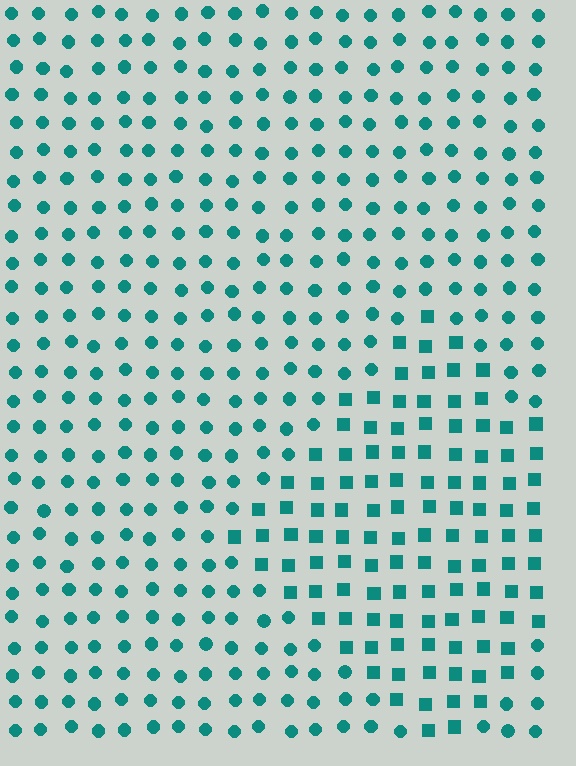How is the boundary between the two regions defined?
The boundary is defined by a change in element shape: squares inside vs. circles outside. All elements share the same color and spacing.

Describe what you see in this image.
The image is filled with small teal elements arranged in a uniform grid. A diamond-shaped region contains squares, while the surrounding area contains circles. The boundary is defined purely by the change in element shape.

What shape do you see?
I see a diamond.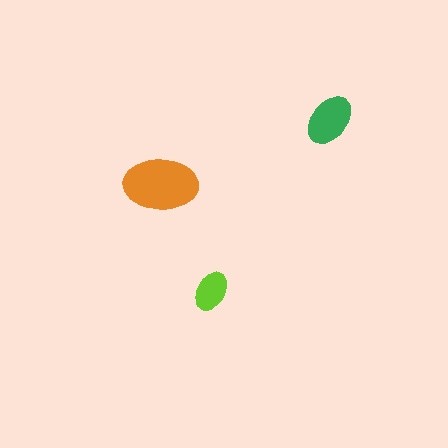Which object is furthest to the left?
The orange ellipse is leftmost.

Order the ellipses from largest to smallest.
the orange one, the green one, the lime one.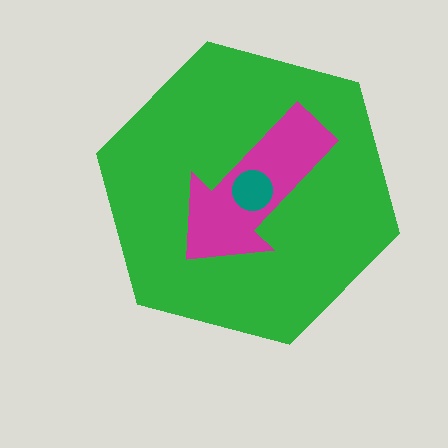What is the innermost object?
The teal circle.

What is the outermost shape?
The green hexagon.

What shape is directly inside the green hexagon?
The magenta arrow.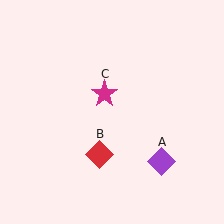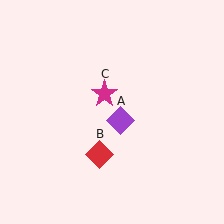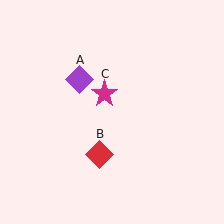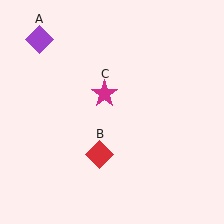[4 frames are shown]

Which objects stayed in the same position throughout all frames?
Red diamond (object B) and magenta star (object C) remained stationary.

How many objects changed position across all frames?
1 object changed position: purple diamond (object A).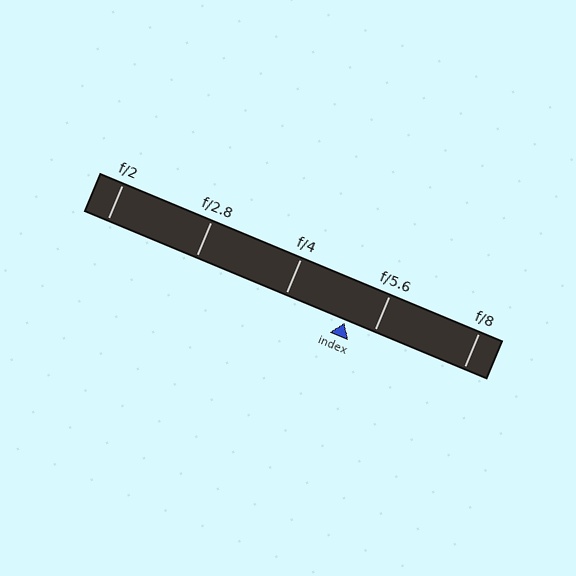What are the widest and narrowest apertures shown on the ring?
The widest aperture shown is f/2 and the narrowest is f/8.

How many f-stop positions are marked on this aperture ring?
There are 5 f-stop positions marked.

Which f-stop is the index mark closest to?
The index mark is closest to f/5.6.